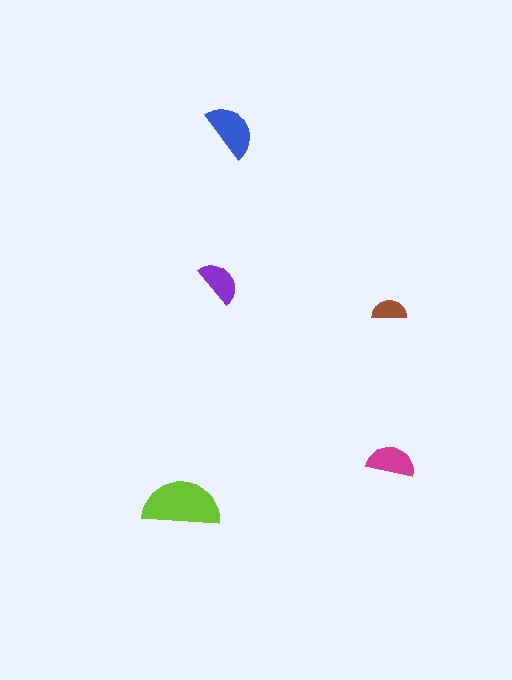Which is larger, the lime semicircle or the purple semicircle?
The lime one.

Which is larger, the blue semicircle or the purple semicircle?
The blue one.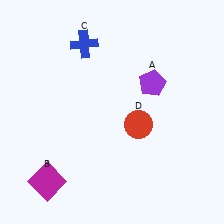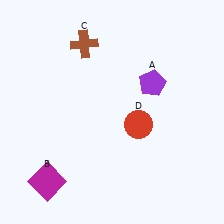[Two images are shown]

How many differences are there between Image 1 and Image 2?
There is 1 difference between the two images.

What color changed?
The cross (C) changed from blue in Image 1 to brown in Image 2.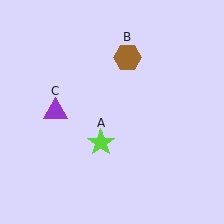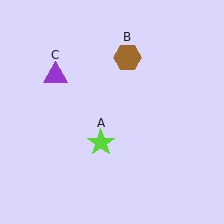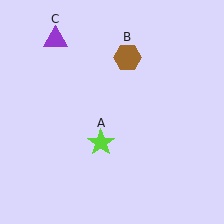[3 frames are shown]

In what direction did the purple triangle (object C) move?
The purple triangle (object C) moved up.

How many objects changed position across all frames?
1 object changed position: purple triangle (object C).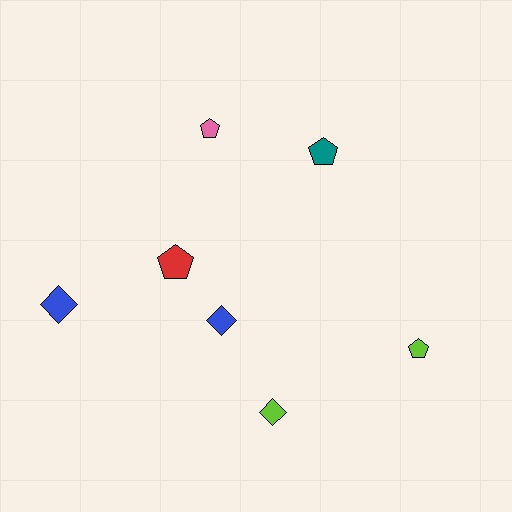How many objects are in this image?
There are 7 objects.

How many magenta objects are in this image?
There are no magenta objects.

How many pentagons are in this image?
There are 4 pentagons.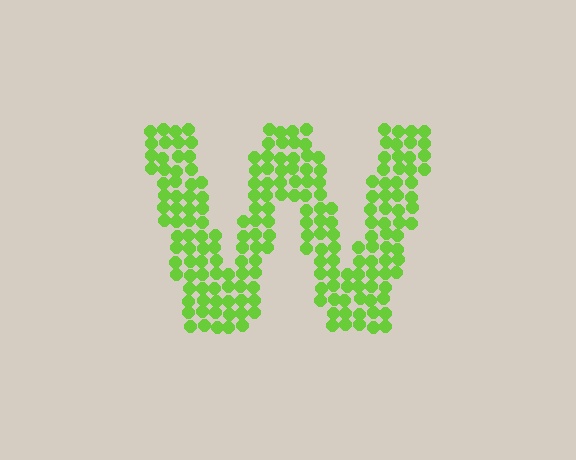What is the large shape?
The large shape is the letter W.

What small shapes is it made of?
It is made of small circles.